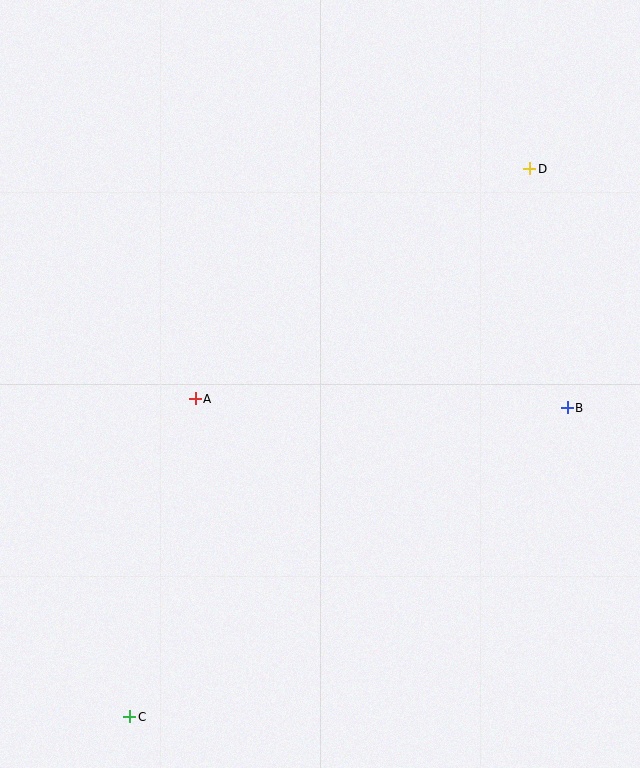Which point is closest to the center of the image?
Point A at (195, 399) is closest to the center.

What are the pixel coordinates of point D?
Point D is at (530, 169).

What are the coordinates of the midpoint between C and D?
The midpoint between C and D is at (330, 443).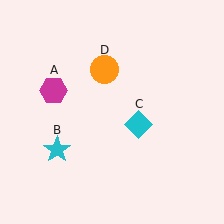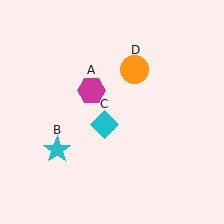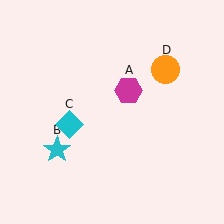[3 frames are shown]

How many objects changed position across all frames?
3 objects changed position: magenta hexagon (object A), cyan diamond (object C), orange circle (object D).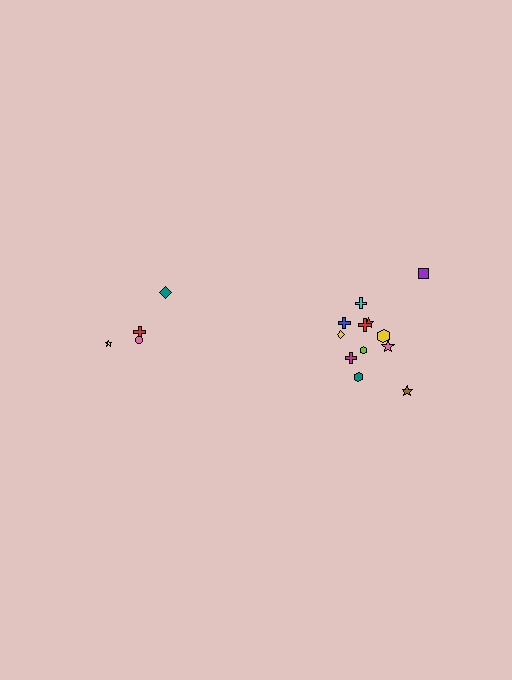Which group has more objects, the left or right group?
The right group.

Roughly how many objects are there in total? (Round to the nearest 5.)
Roughly 15 objects in total.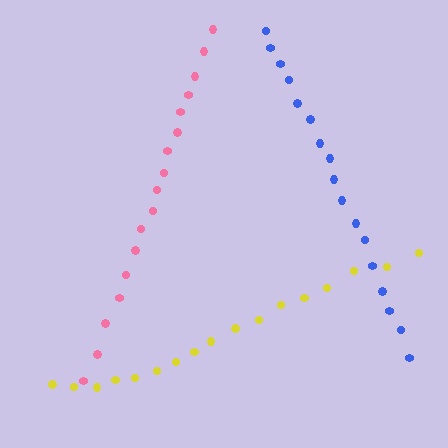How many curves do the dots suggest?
There are 3 distinct paths.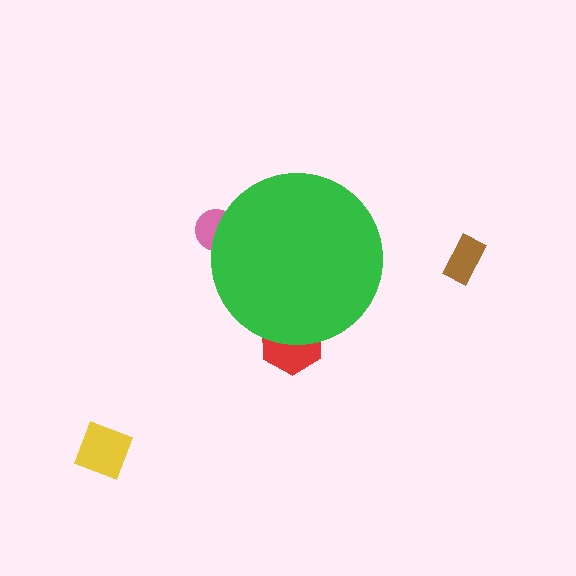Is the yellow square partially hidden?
No, the yellow square is fully visible.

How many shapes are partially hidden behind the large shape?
2 shapes are partially hidden.